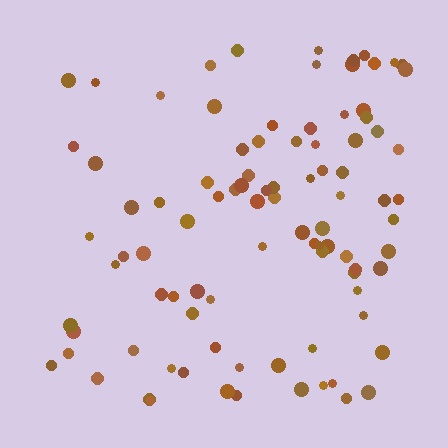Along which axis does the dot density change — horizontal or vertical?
Horizontal.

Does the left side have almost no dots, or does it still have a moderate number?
Still a moderate number, just noticeably fewer than the right.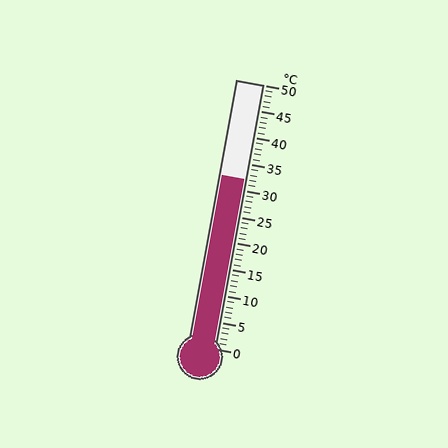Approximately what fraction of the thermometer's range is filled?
The thermometer is filled to approximately 65% of its range.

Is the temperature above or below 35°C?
The temperature is below 35°C.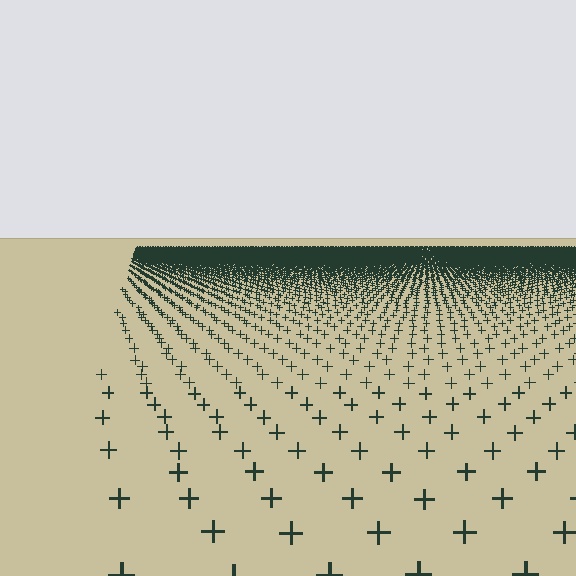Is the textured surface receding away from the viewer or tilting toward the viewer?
The surface is receding away from the viewer. Texture elements get smaller and denser toward the top.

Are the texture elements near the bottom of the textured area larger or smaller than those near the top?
Larger. Near the bottom, elements are closer to the viewer and appear at a bigger on-screen size.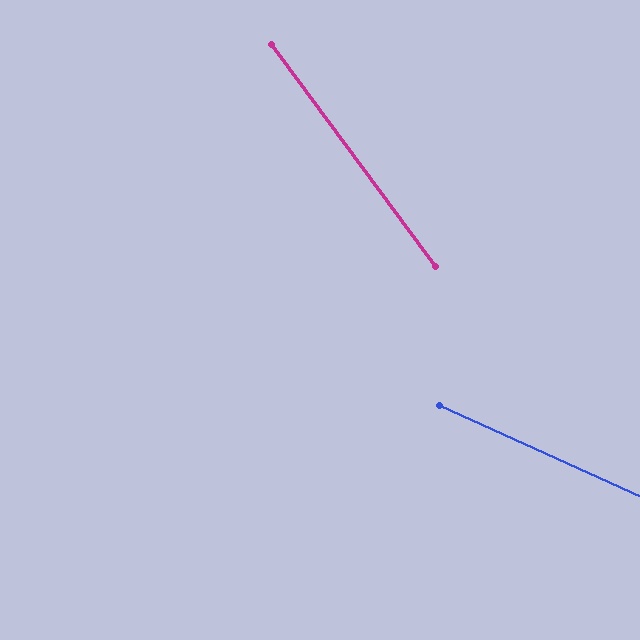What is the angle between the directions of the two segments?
Approximately 29 degrees.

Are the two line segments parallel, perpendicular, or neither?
Neither parallel nor perpendicular — they differ by about 29°.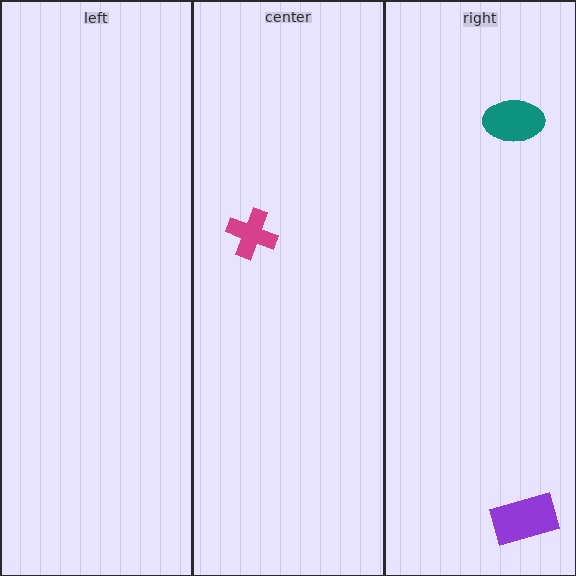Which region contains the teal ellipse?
The right region.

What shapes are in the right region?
The purple rectangle, the teal ellipse.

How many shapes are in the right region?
2.